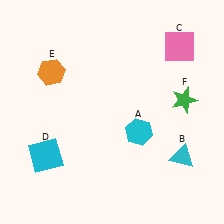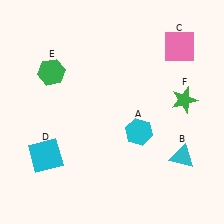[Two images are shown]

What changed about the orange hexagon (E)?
In Image 1, E is orange. In Image 2, it changed to green.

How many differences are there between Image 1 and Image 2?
There is 1 difference between the two images.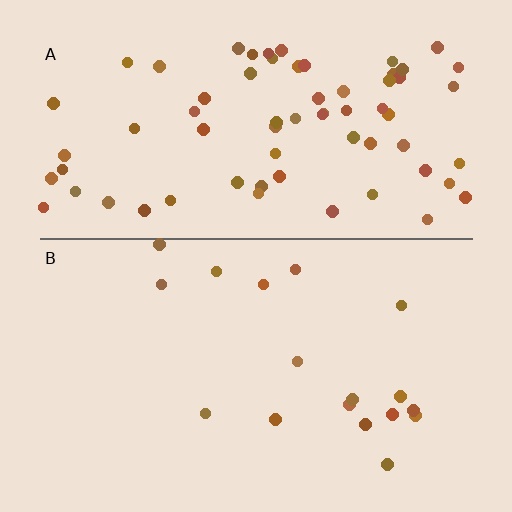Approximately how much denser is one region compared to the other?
Approximately 3.9× — region A over region B.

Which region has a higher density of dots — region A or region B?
A (the top).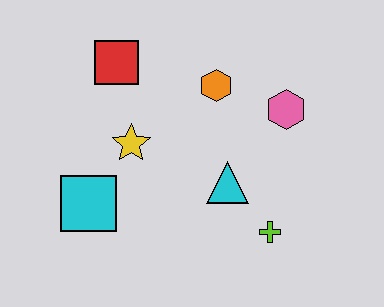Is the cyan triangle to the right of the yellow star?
Yes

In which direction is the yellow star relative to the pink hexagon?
The yellow star is to the left of the pink hexagon.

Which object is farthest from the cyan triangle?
The red square is farthest from the cyan triangle.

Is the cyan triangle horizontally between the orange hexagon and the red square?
No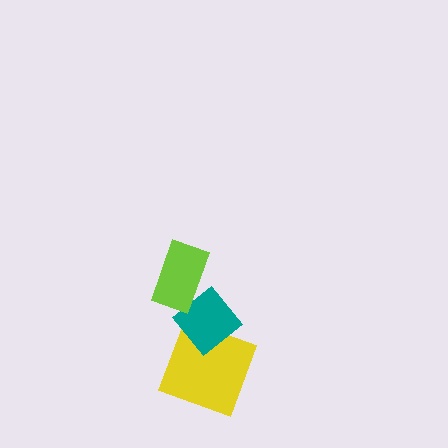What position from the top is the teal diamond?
The teal diamond is 2nd from the top.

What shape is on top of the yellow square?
The teal diamond is on top of the yellow square.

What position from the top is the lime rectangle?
The lime rectangle is 1st from the top.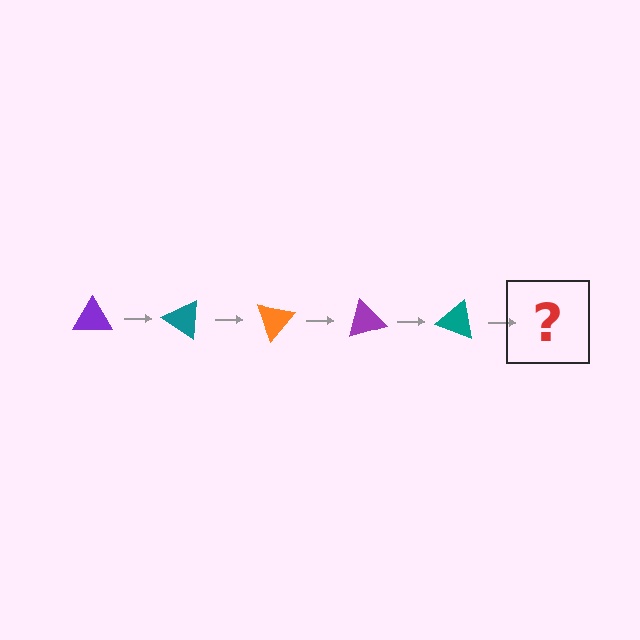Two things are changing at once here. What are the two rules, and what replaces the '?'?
The two rules are that it rotates 35 degrees each step and the color cycles through purple, teal, and orange. The '?' should be an orange triangle, rotated 175 degrees from the start.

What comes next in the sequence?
The next element should be an orange triangle, rotated 175 degrees from the start.